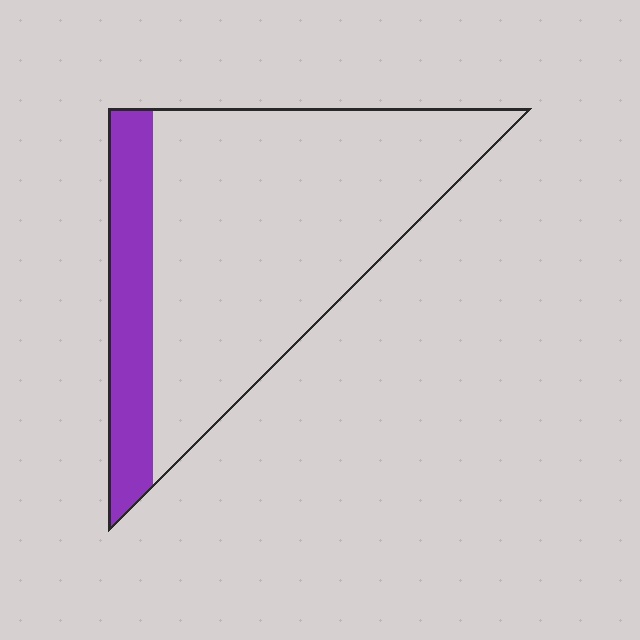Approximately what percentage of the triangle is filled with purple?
Approximately 20%.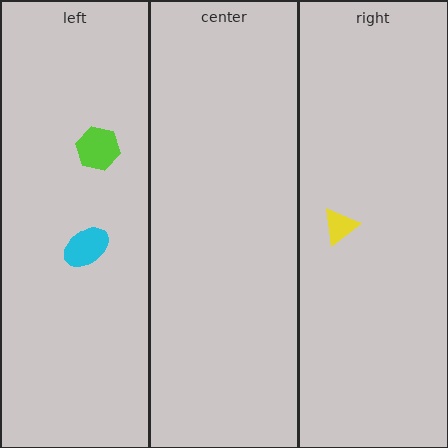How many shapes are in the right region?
1.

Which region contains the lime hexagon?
The left region.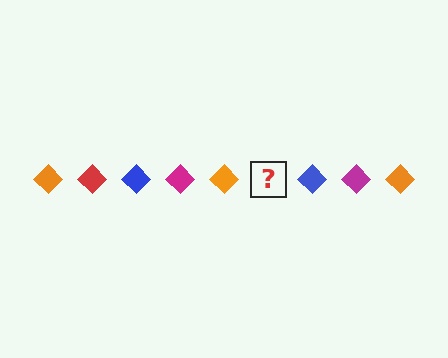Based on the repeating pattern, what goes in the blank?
The blank should be a red diamond.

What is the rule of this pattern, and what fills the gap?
The rule is that the pattern cycles through orange, red, blue, magenta diamonds. The gap should be filled with a red diamond.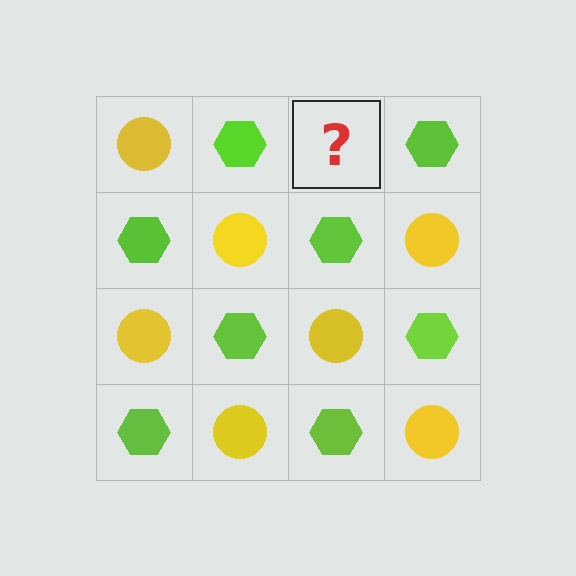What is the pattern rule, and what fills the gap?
The rule is that it alternates yellow circle and lime hexagon in a checkerboard pattern. The gap should be filled with a yellow circle.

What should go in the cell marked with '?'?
The missing cell should contain a yellow circle.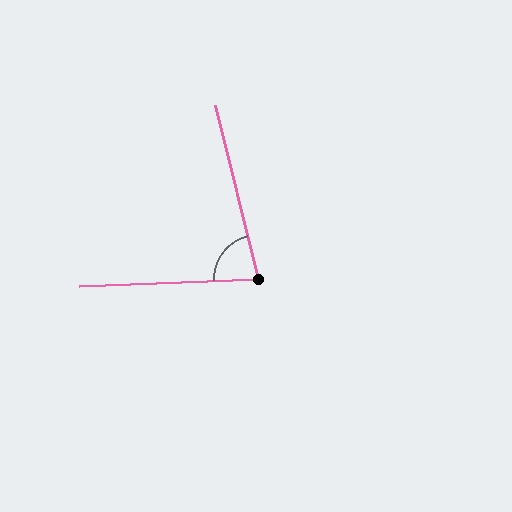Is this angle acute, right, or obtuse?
It is acute.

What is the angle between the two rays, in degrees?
Approximately 78 degrees.